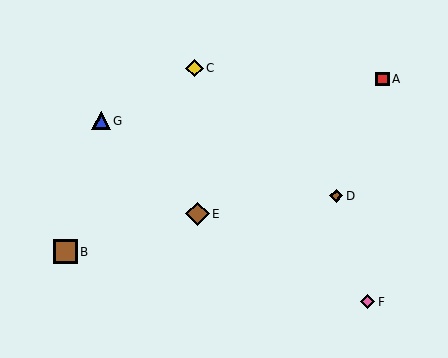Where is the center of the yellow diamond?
The center of the yellow diamond is at (195, 68).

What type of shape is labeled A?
Shape A is a red square.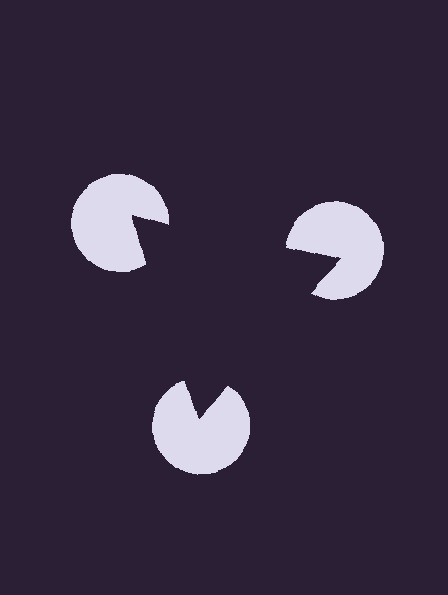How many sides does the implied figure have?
3 sides.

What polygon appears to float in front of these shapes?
An illusory triangle — its edges are inferred from the aligned wedge cuts in the pac-man discs, not physically drawn.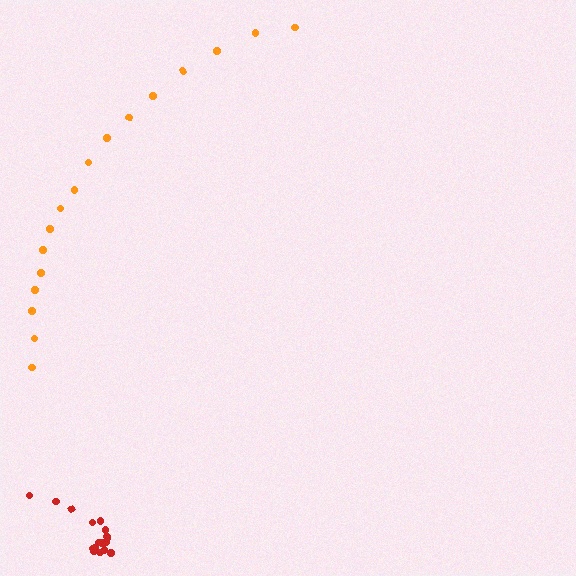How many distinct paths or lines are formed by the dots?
There are 2 distinct paths.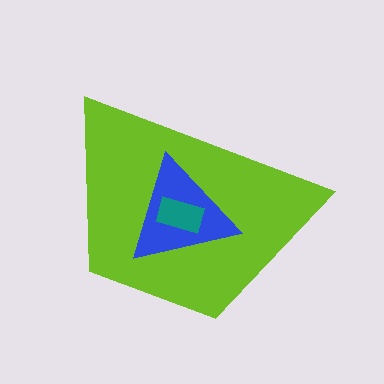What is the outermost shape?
The lime trapezoid.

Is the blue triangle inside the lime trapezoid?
Yes.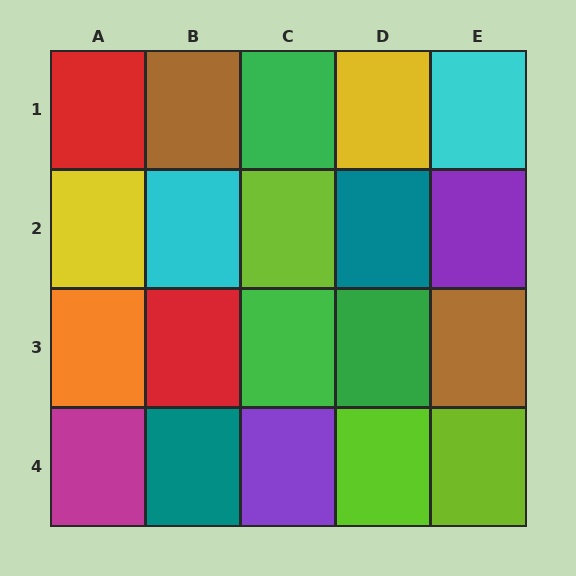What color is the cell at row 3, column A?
Orange.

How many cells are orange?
1 cell is orange.